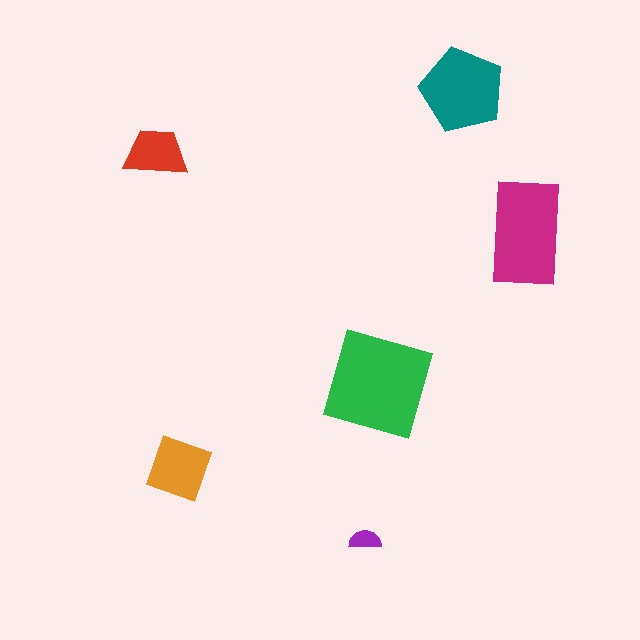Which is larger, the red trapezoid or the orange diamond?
The orange diamond.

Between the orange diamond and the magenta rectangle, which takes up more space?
The magenta rectangle.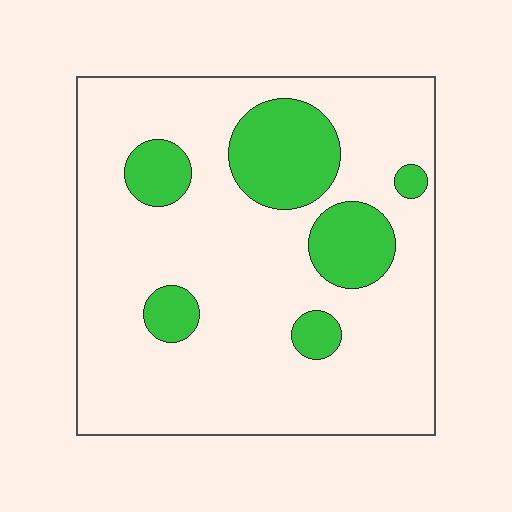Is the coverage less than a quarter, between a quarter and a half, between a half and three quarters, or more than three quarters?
Less than a quarter.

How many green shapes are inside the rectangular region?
6.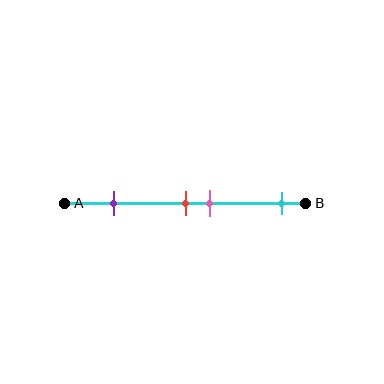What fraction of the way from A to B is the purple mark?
The purple mark is approximately 20% (0.2) of the way from A to B.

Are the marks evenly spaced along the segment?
No, the marks are not evenly spaced.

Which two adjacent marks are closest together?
The red and pink marks are the closest adjacent pair.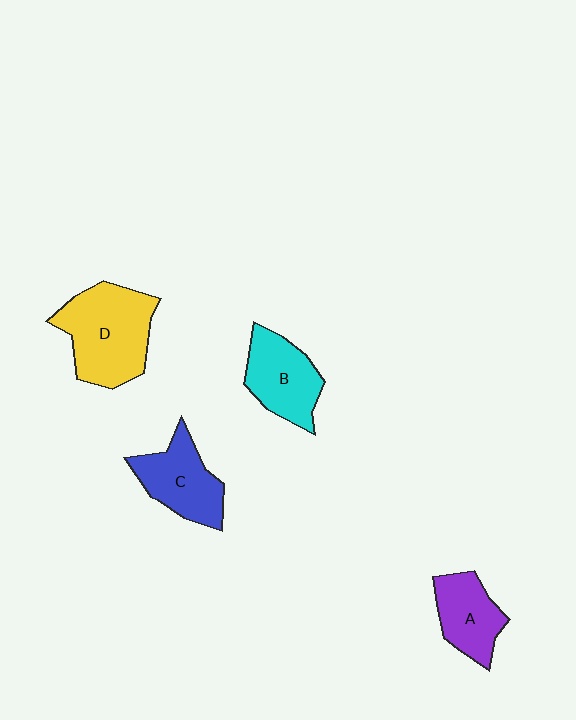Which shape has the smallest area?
Shape A (purple).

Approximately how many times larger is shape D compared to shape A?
Approximately 1.7 times.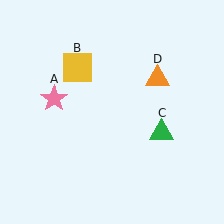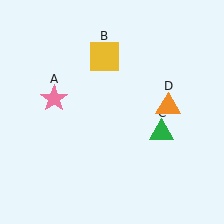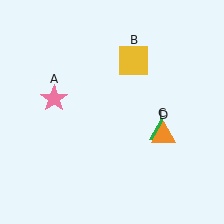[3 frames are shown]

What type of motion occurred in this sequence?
The yellow square (object B), orange triangle (object D) rotated clockwise around the center of the scene.